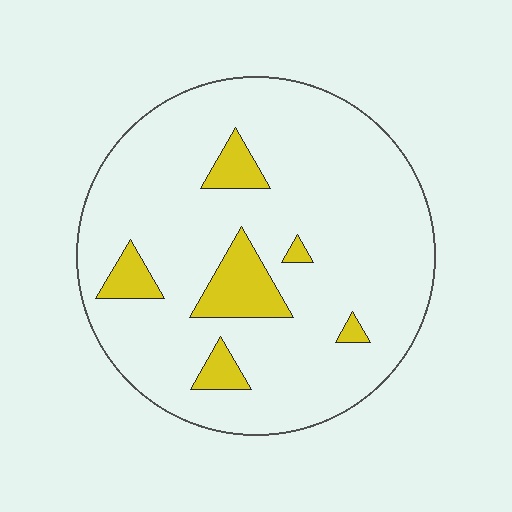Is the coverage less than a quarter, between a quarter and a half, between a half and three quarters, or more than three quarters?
Less than a quarter.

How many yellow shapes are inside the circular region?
6.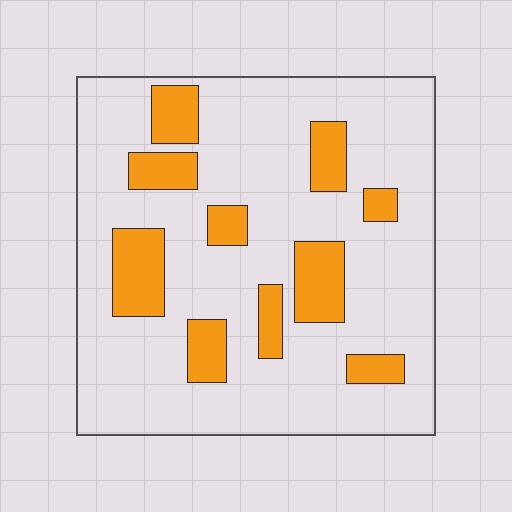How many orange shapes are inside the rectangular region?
10.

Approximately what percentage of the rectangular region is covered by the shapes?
Approximately 20%.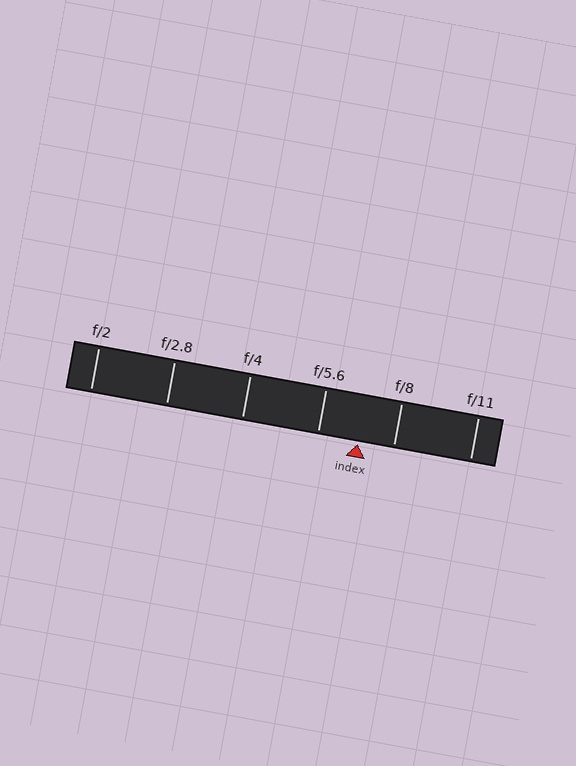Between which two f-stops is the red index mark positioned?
The index mark is between f/5.6 and f/8.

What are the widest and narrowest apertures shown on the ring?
The widest aperture shown is f/2 and the narrowest is f/11.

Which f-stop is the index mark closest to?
The index mark is closest to f/8.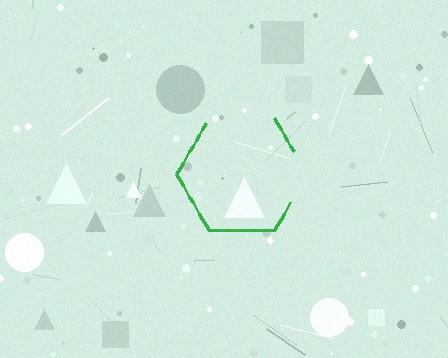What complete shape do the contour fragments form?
The contour fragments form a hexagon.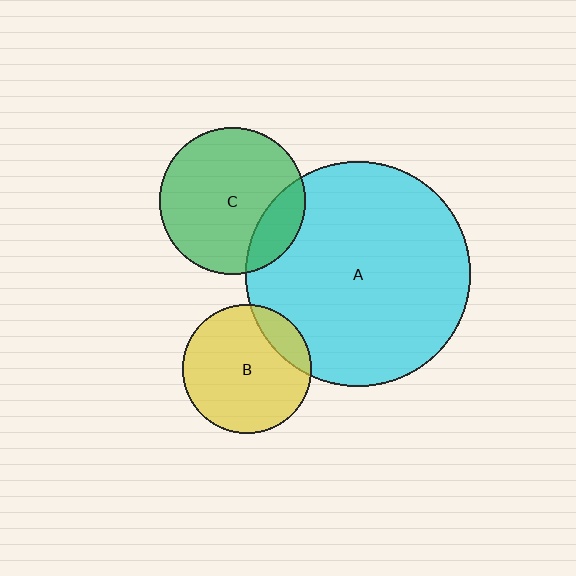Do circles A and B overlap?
Yes.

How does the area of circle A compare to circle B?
Approximately 3.0 times.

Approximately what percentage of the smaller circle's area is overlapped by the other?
Approximately 15%.